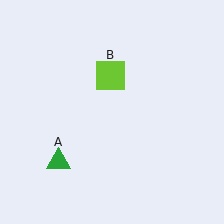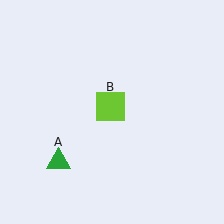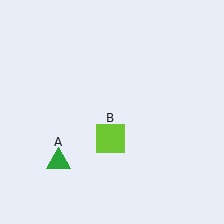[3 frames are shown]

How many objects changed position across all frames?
1 object changed position: lime square (object B).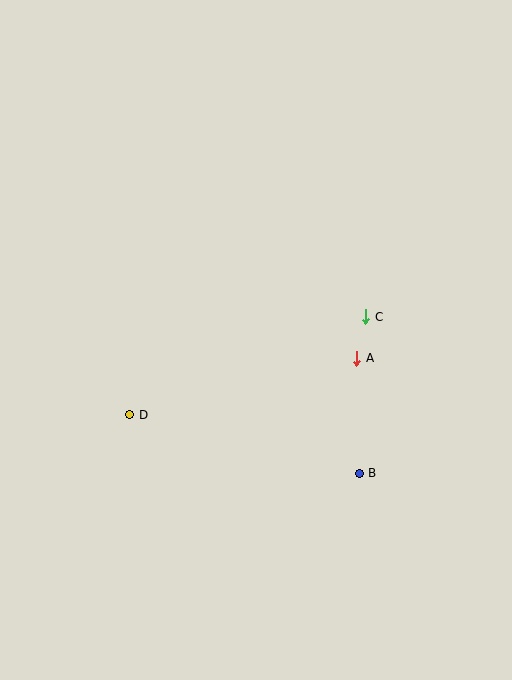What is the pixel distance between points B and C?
The distance between B and C is 157 pixels.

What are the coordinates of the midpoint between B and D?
The midpoint between B and D is at (244, 444).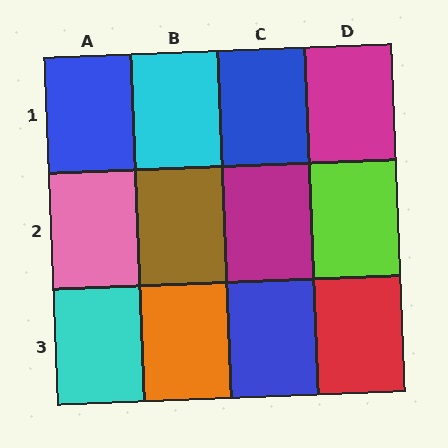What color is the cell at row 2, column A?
Pink.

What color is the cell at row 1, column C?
Blue.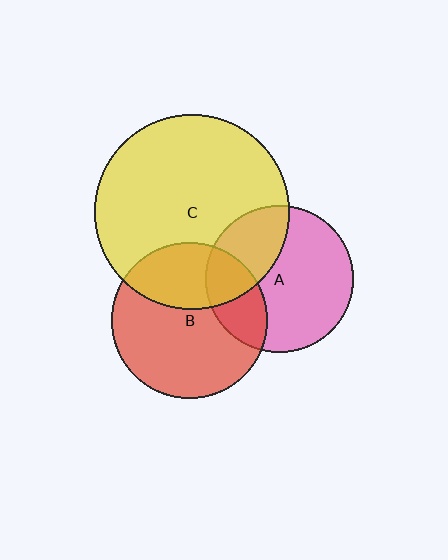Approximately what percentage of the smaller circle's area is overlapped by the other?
Approximately 35%.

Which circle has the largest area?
Circle C (yellow).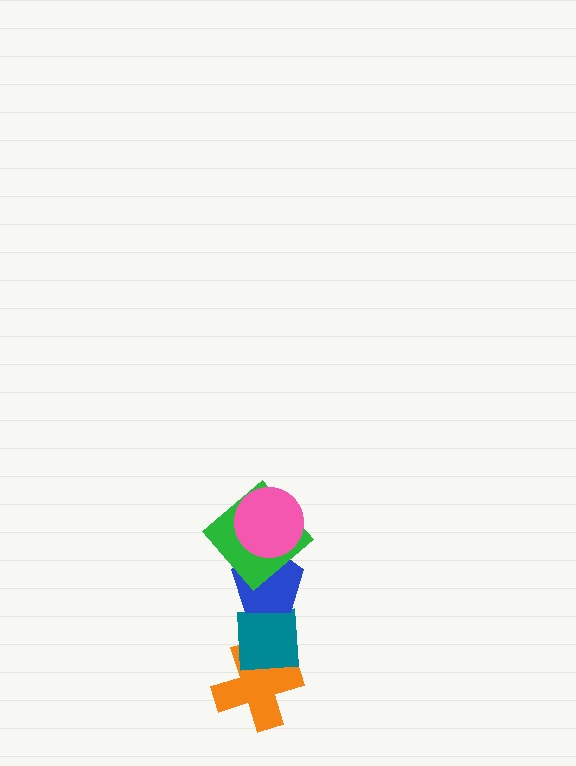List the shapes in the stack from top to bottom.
From top to bottom: the pink circle, the green diamond, the blue pentagon, the teal square, the orange cross.